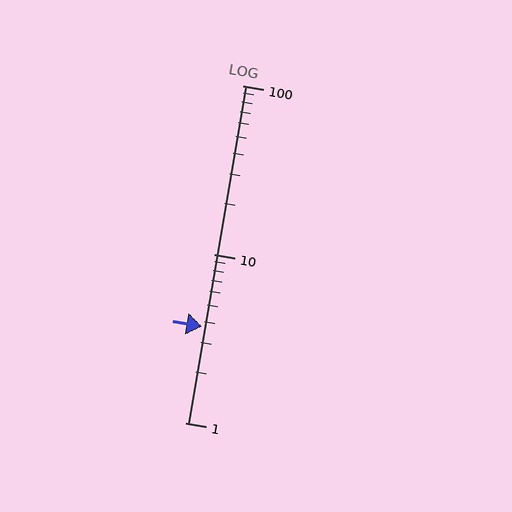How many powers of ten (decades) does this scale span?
The scale spans 2 decades, from 1 to 100.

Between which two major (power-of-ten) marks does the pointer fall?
The pointer is between 1 and 10.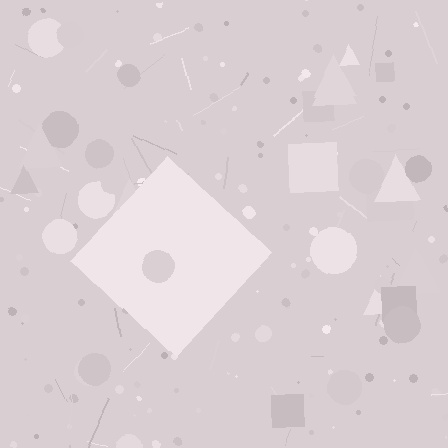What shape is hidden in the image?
A diamond is hidden in the image.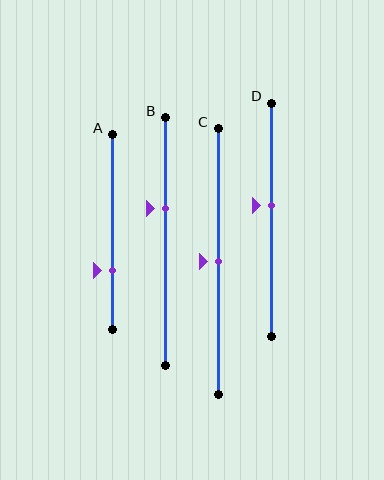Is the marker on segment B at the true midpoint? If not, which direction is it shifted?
No, the marker on segment B is shifted upward by about 13% of the segment length.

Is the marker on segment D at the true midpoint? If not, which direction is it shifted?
No, the marker on segment D is shifted upward by about 6% of the segment length.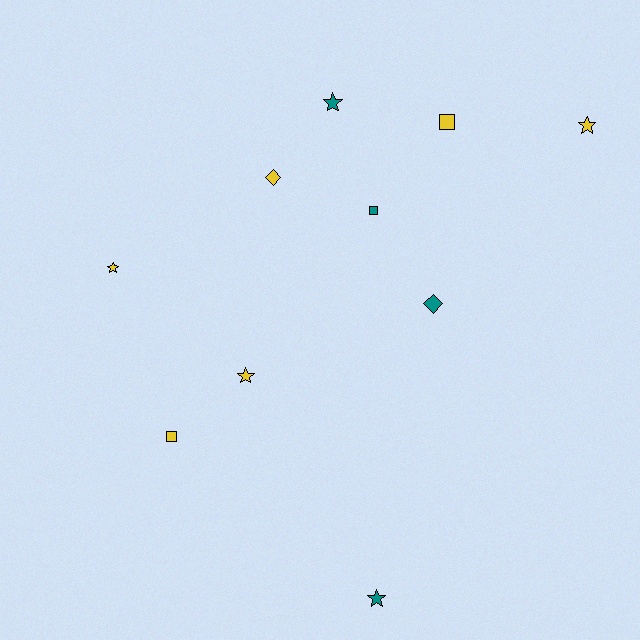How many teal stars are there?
There are 2 teal stars.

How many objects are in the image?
There are 10 objects.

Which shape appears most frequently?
Star, with 5 objects.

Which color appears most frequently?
Yellow, with 6 objects.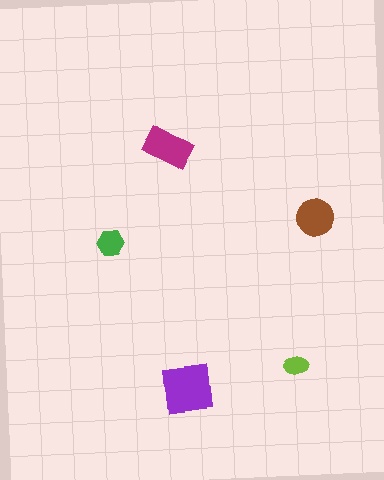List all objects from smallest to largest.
The lime ellipse, the green hexagon, the brown circle, the magenta rectangle, the purple square.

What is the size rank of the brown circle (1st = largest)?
3rd.